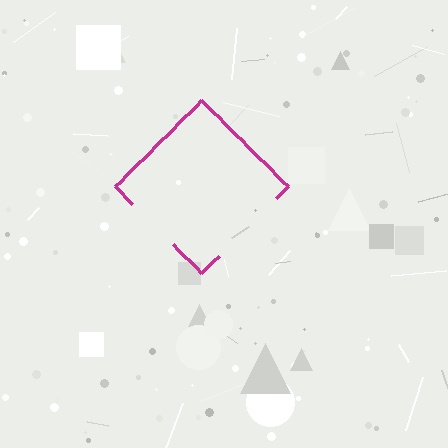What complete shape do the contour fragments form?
The contour fragments form a diamond.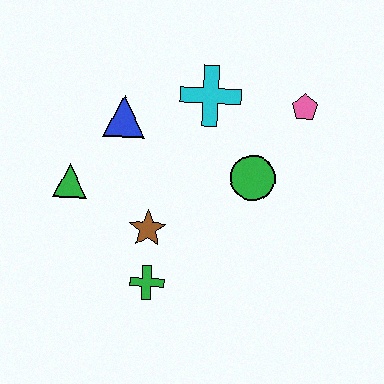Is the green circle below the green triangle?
No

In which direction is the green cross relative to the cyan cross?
The green cross is below the cyan cross.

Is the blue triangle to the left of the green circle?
Yes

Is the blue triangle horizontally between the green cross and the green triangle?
Yes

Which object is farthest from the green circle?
The green triangle is farthest from the green circle.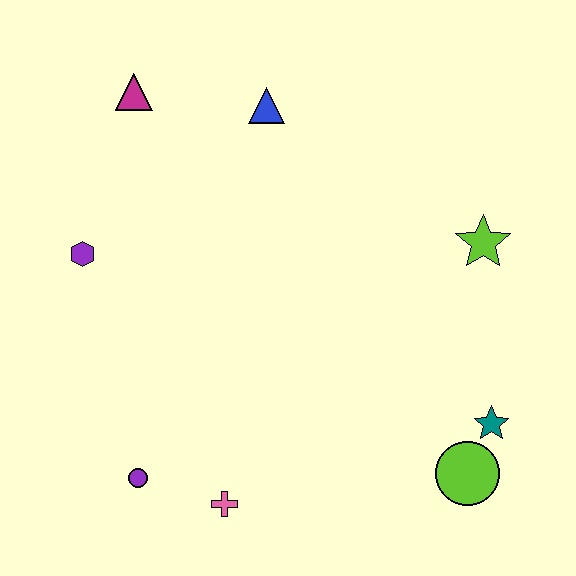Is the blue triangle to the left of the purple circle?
No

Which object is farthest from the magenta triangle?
The lime circle is farthest from the magenta triangle.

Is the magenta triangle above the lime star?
Yes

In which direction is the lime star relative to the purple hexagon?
The lime star is to the right of the purple hexagon.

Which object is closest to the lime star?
The teal star is closest to the lime star.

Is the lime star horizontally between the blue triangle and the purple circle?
No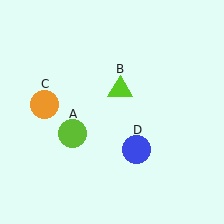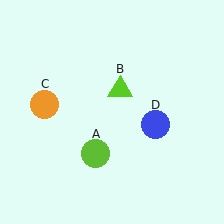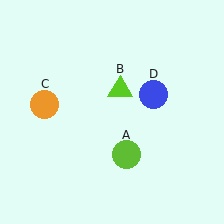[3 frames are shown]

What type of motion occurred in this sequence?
The lime circle (object A), blue circle (object D) rotated counterclockwise around the center of the scene.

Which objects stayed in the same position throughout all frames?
Lime triangle (object B) and orange circle (object C) remained stationary.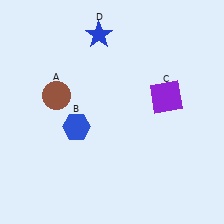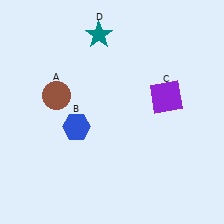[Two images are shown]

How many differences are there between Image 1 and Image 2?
There is 1 difference between the two images.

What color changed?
The star (D) changed from blue in Image 1 to teal in Image 2.